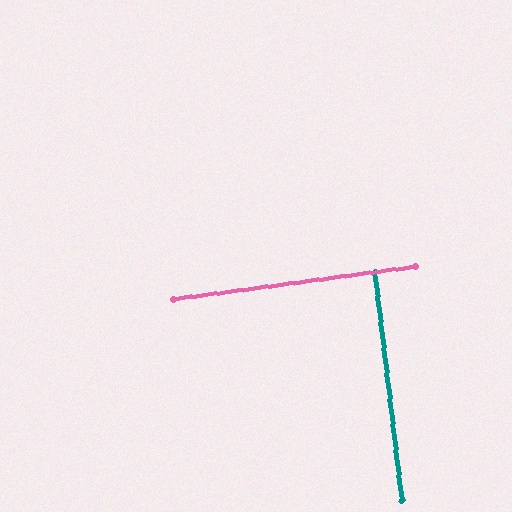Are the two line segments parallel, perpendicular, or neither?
Perpendicular — they meet at approximately 89°.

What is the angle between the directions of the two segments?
Approximately 89 degrees.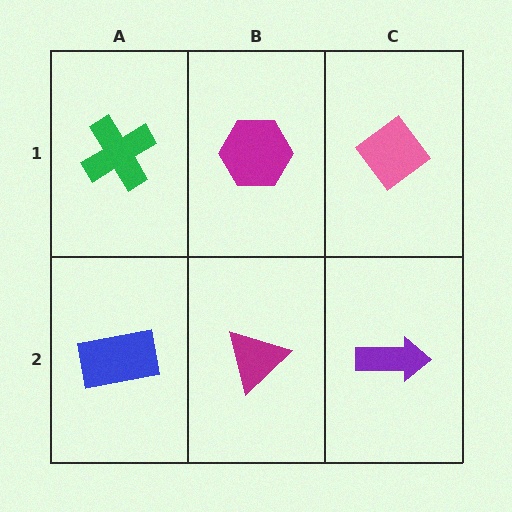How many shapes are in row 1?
3 shapes.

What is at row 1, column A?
A green cross.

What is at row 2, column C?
A purple arrow.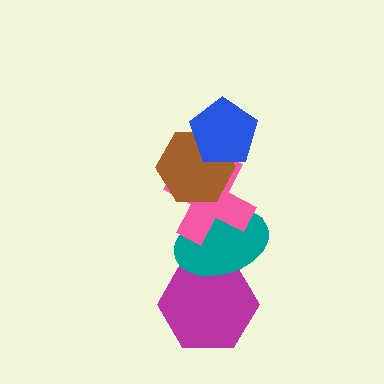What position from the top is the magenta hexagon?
The magenta hexagon is 5th from the top.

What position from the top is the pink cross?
The pink cross is 3rd from the top.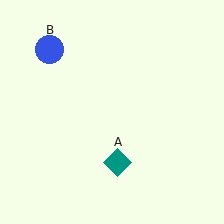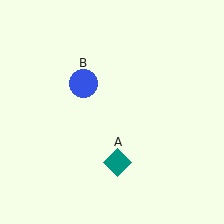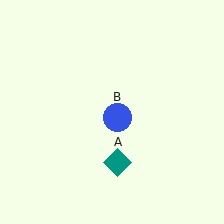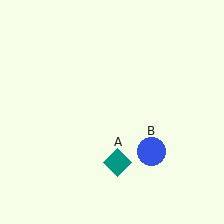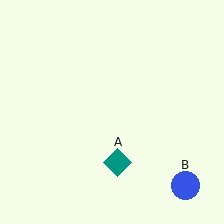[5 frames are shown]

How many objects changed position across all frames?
1 object changed position: blue circle (object B).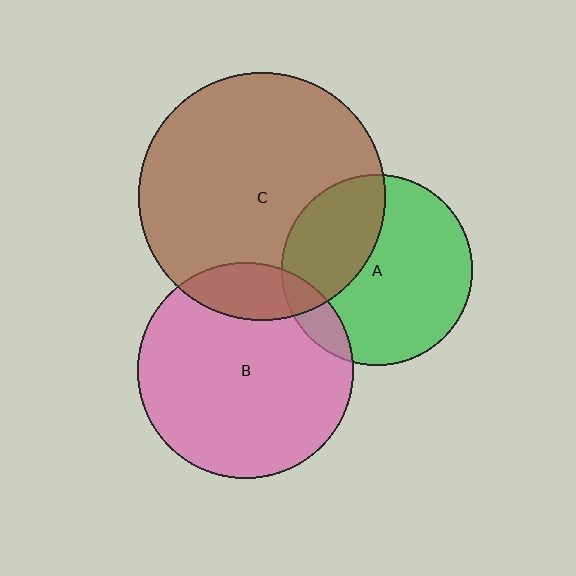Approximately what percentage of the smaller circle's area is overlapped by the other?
Approximately 15%.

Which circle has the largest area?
Circle C (brown).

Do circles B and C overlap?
Yes.